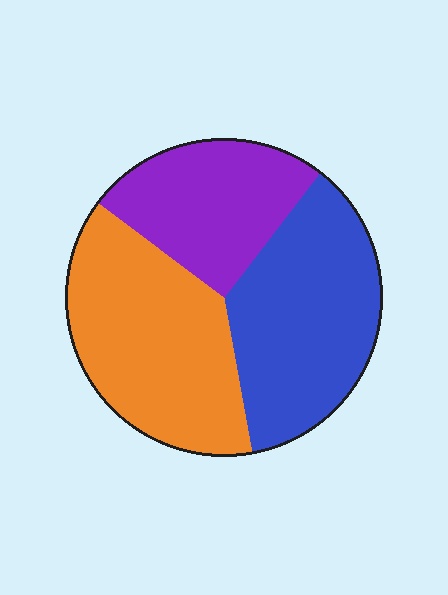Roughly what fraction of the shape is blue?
Blue covers about 35% of the shape.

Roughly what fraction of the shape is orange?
Orange covers roughly 40% of the shape.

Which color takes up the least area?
Purple, at roughly 25%.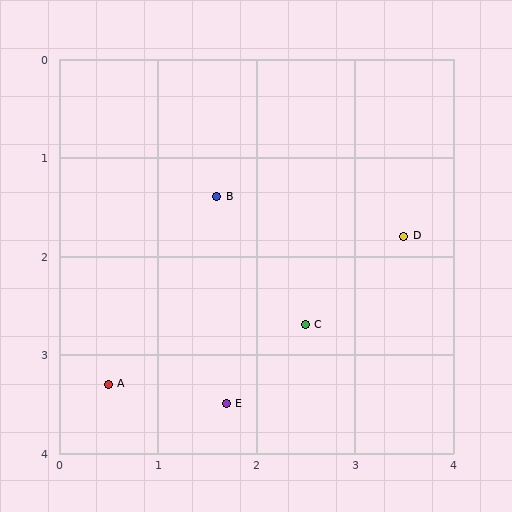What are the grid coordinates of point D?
Point D is at approximately (3.5, 1.8).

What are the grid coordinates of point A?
Point A is at approximately (0.5, 3.3).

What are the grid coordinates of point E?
Point E is at approximately (1.7, 3.5).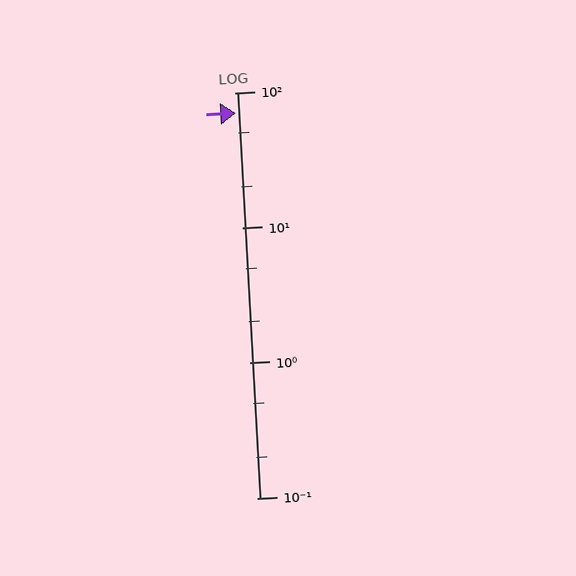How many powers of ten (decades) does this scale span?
The scale spans 3 decades, from 0.1 to 100.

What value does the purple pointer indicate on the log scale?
The pointer indicates approximately 71.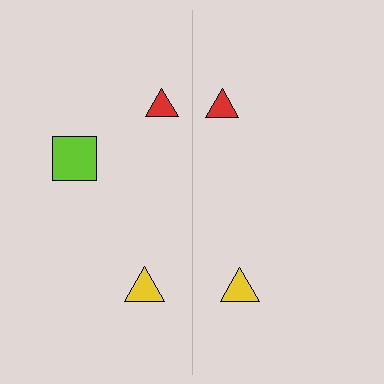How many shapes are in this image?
There are 5 shapes in this image.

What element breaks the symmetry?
A lime square is missing from the right side.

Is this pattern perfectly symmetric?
No, the pattern is not perfectly symmetric. A lime square is missing from the right side.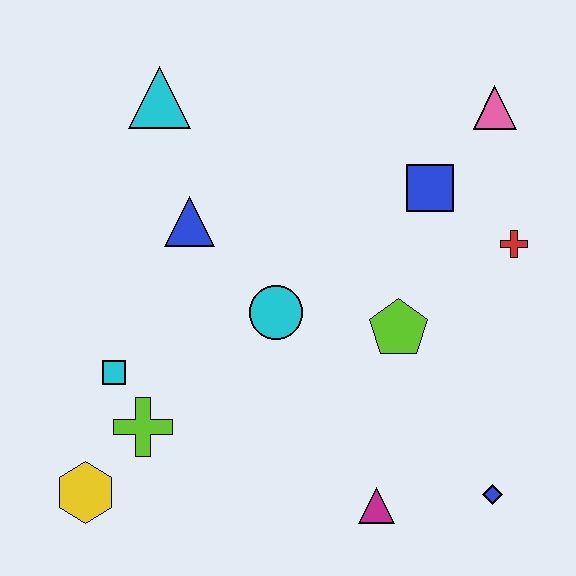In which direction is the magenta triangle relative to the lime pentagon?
The magenta triangle is below the lime pentagon.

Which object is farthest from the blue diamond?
The cyan triangle is farthest from the blue diamond.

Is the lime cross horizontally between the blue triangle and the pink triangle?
No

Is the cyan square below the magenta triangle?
No